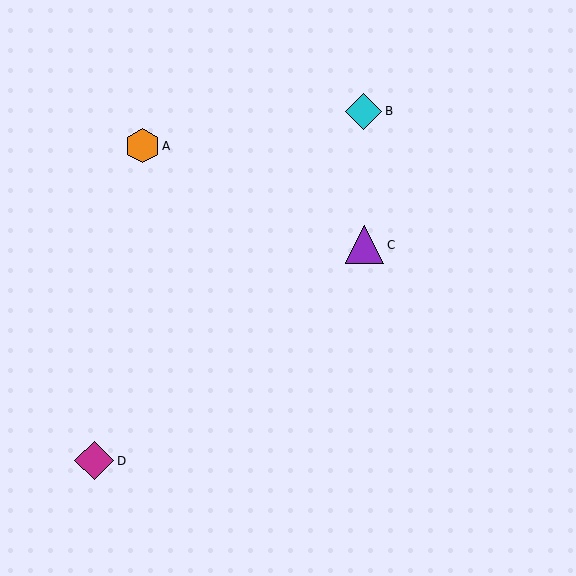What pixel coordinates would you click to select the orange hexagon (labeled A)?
Click at (142, 146) to select the orange hexagon A.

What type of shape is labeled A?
Shape A is an orange hexagon.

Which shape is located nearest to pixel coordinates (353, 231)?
The purple triangle (labeled C) at (365, 245) is nearest to that location.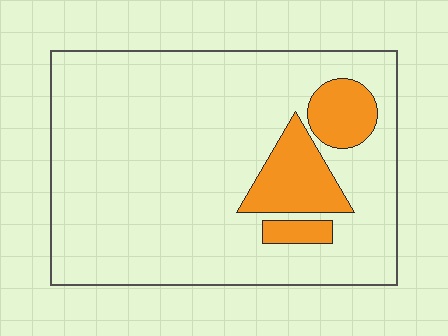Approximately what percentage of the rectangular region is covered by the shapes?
Approximately 15%.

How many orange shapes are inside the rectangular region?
3.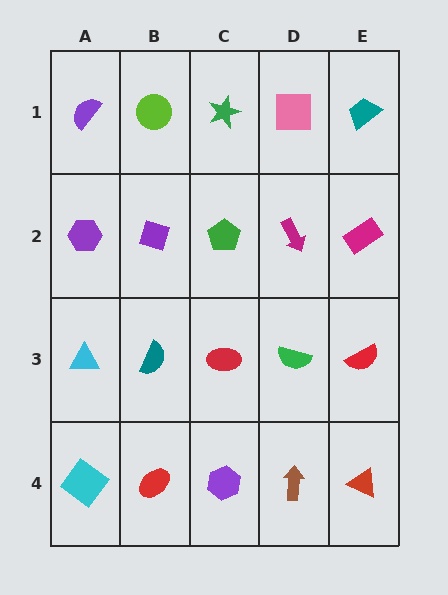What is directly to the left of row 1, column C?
A lime circle.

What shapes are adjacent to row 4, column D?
A green semicircle (row 3, column D), a purple hexagon (row 4, column C), a red triangle (row 4, column E).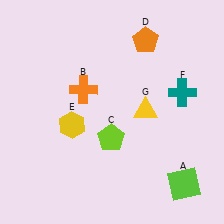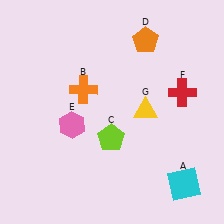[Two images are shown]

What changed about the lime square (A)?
In Image 1, A is lime. In Image 2, it changed to cyan.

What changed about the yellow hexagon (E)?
In Image 1, E is yellow. In Image 2, it changed to pink.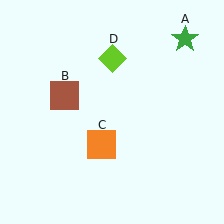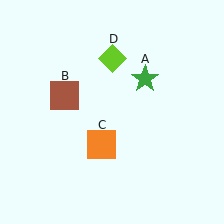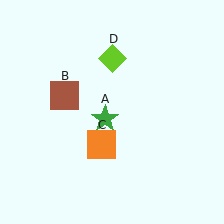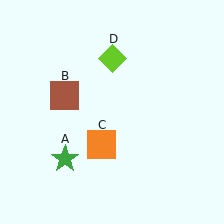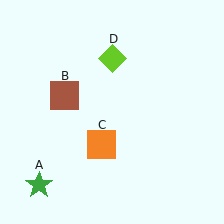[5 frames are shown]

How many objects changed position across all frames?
1 object changed position: green star (object A).